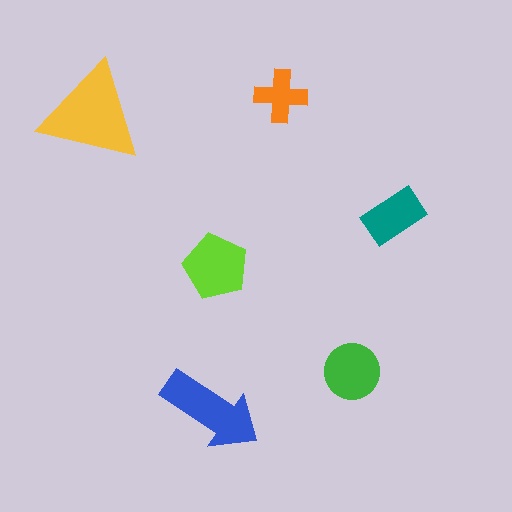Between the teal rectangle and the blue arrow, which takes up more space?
The blue arrow.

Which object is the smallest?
The orange cross.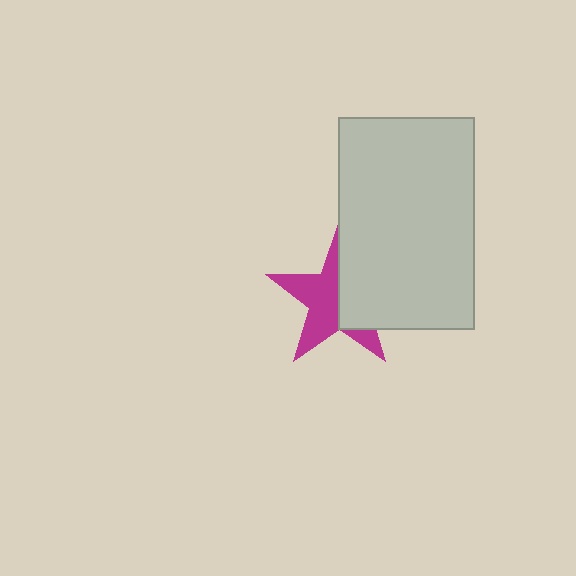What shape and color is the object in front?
The object in front is a light gray rectangle.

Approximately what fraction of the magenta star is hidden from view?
Roughly 45% of the magenta star is hidden behind the light gray rectangle.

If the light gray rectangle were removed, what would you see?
You would see the complete magenta star.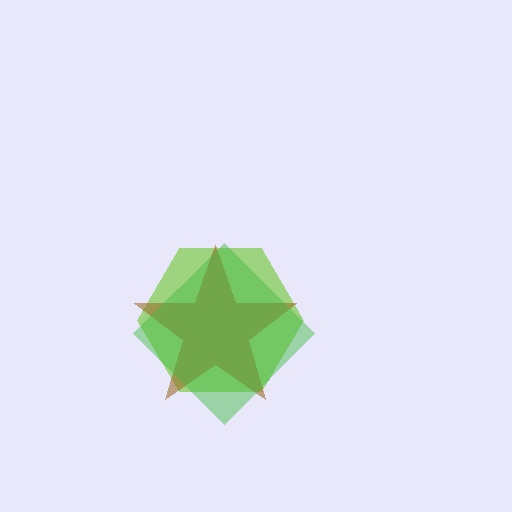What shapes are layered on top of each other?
The layered shapes are: a lime hexagon, a brown star, a green diamond.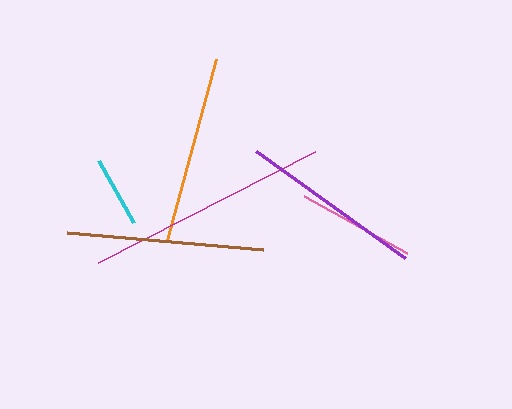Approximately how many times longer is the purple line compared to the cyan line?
The purple line is approximately 2.6 times the length of the cyan line.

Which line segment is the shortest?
The cyan line is the shortest at approximately 71 pixels.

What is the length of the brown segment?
The brown segment is approximately 197 pixels long.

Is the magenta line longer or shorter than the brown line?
The magenta line is longer than the brown line.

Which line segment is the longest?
The magenta line is the longest at approximately 244 pixels.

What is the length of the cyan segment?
The cyan segment is approximately 71 pixels long.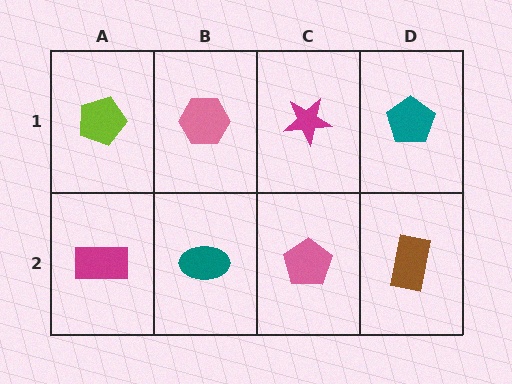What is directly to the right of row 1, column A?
A pink hexagon.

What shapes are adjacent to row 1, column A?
A magenta rectangle (row 2, column A), a pink hexagon (row 1, column B).